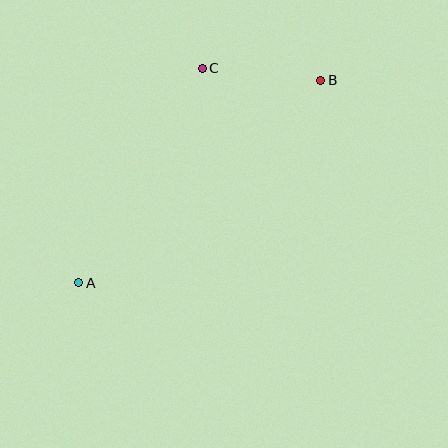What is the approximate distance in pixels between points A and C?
The distance between A and C is approximately 248 pixels.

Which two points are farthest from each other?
Points A and B are farthest from each other.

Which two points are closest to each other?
Points B and C are closest to each other.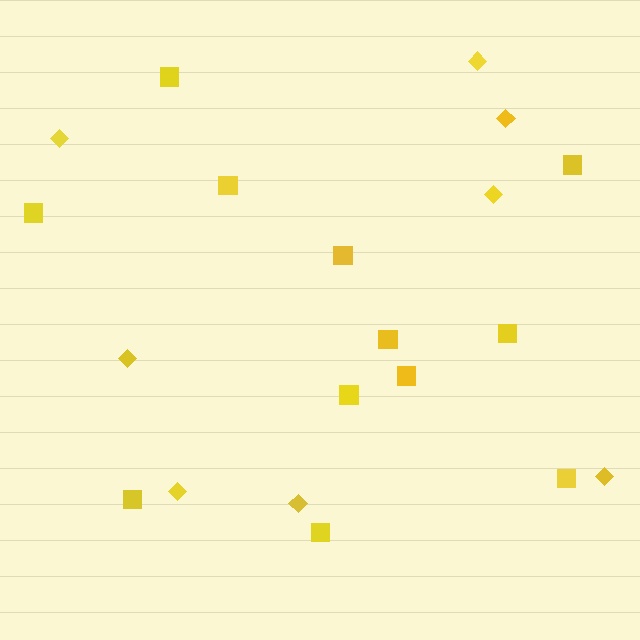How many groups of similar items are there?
There are 2 groups: one group of squares (12) and one group of diamonds (8).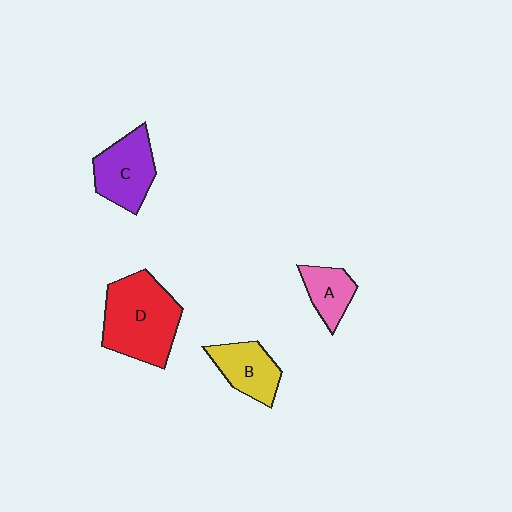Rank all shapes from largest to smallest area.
From largest to smallest: D (red), C (purple), B (yellow), A (pink).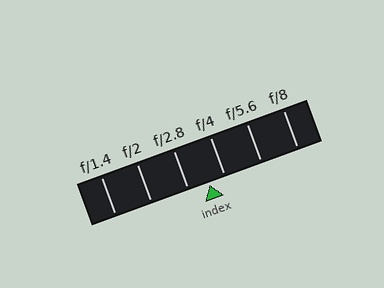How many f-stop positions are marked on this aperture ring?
There are 6 f-stop positions marked.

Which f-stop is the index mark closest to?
The index mark is closest to f/4.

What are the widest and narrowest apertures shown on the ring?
The widest aperture shown is f/1.4 and the narrowest is f/8.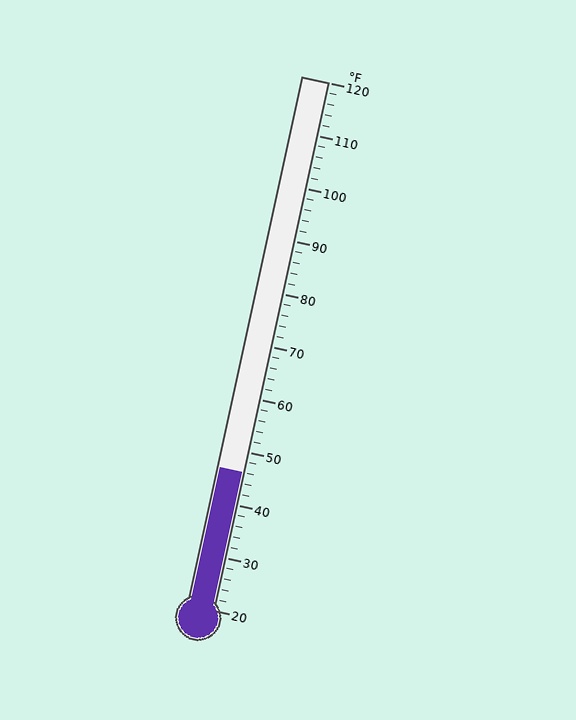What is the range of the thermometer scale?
The thermometer scale ranges from 20°F to 120°F.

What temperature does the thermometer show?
The thermometer shows approximately 46°F.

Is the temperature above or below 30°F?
The temperature is above 30°F.